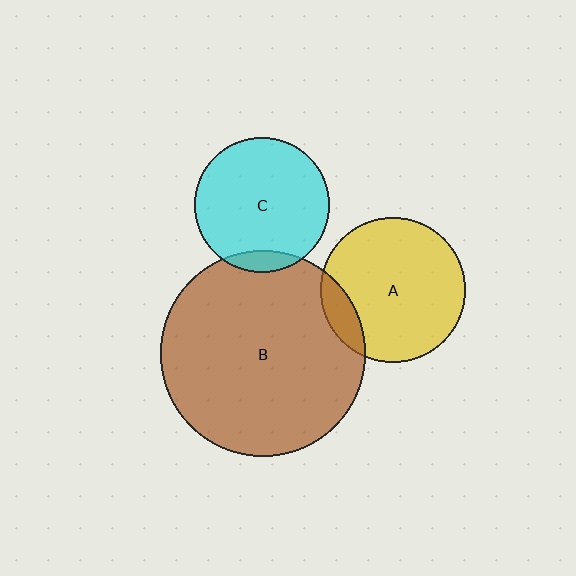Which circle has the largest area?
Circle B (brown).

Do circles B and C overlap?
Yes.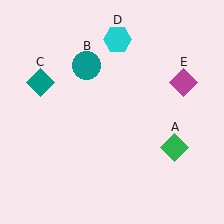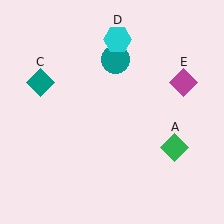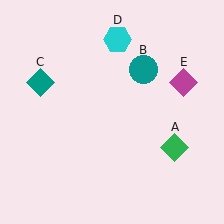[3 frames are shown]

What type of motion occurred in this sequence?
The teal circle (object B) rotated clockwise around the center of the scene.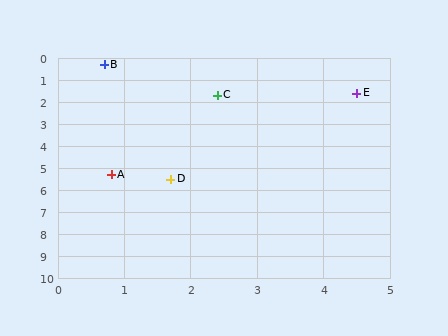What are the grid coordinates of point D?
Point D is at approximately (1.7, 5.5).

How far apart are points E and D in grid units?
Points E and D are about 4.8 grid units apart.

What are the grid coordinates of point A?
Point A is at approximately (0.8, 5.3).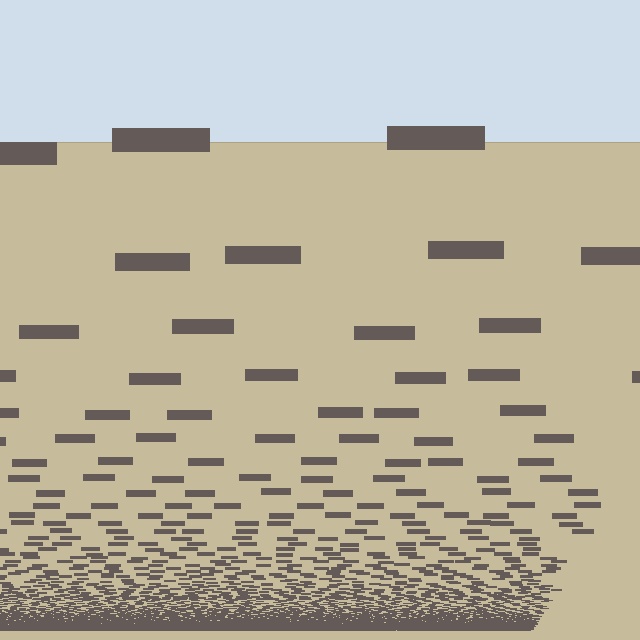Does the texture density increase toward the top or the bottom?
Density increases toward the bottom.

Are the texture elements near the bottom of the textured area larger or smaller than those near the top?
Smaller. The gradient is inverted — elements near the bottom are smaller and denser.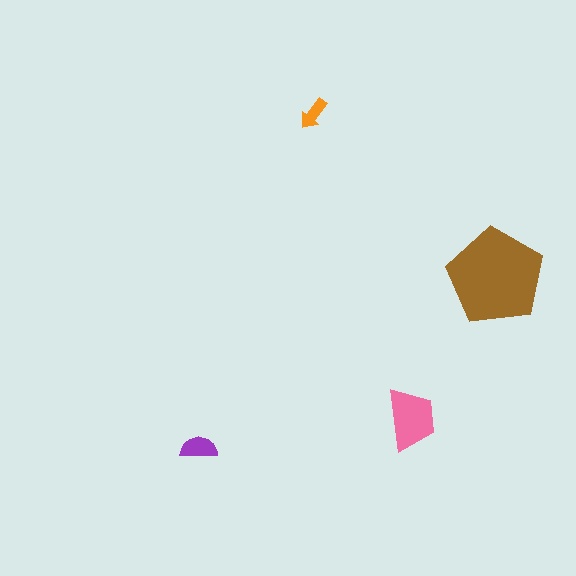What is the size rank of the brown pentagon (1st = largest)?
1st.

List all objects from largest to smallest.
The brown pentagon, the pink trapezoid, the purple semicircle, the orange arrow.